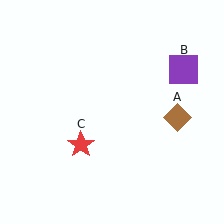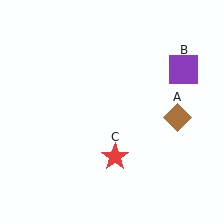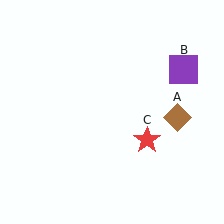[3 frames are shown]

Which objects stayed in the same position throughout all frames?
Brown diamond (object A) and purple square (object B) remained stationary.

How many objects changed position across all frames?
1 object changed position: red star (object C).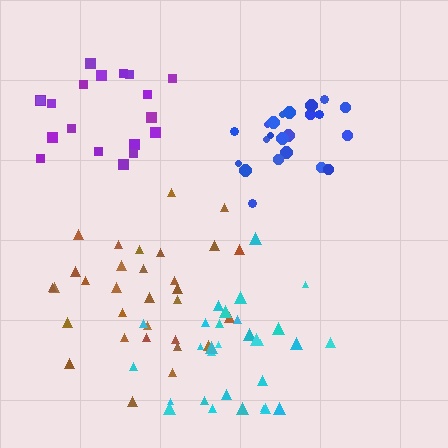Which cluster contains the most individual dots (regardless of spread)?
Brown (31).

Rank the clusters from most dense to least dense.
blue, purple, brown, cyan.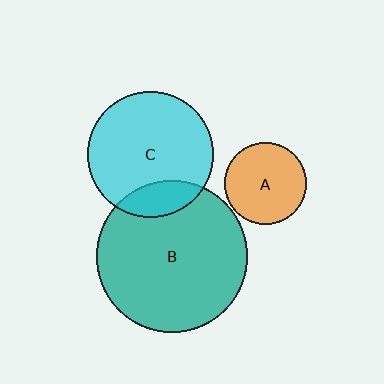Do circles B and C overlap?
Yes.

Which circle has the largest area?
Circle B (teal).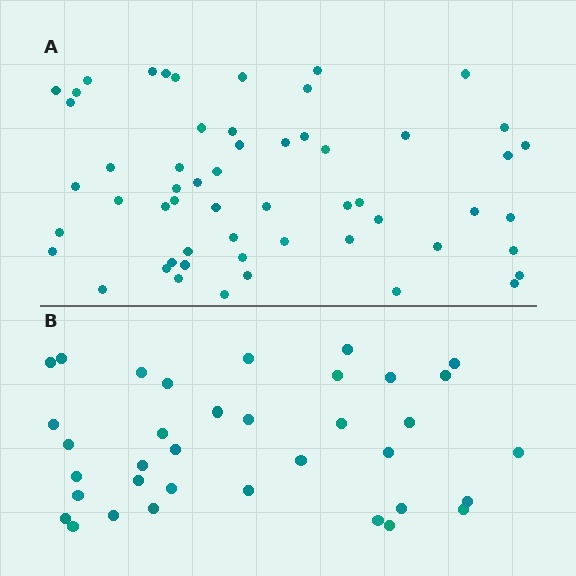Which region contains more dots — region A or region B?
Region A (the top region) has more dots.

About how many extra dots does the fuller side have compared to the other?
Region A has approximately 20 more dots than region B.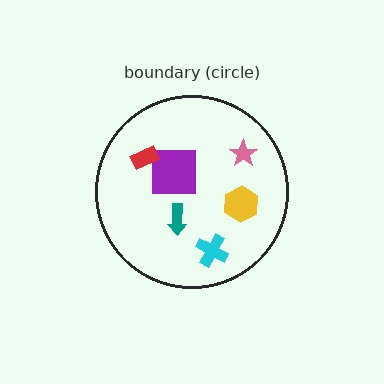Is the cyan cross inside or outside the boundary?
Inside.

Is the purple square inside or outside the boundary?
Inside.